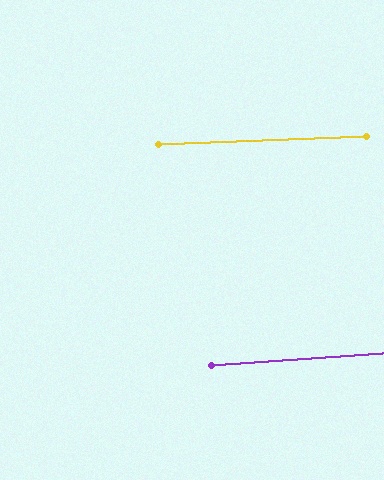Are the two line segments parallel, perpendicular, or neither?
Parallel — their directions differ by only 1.7°.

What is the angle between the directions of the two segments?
Approximately 2 degrees.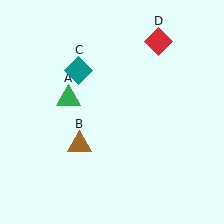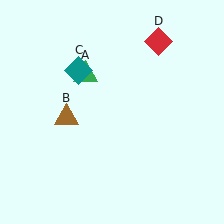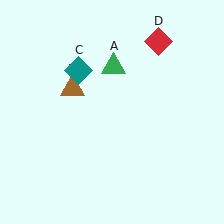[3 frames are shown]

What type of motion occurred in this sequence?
The green triangle (object A), brown triangle (object B) rotated clockwise around the center of the scene.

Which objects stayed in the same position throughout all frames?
Teal diamond (object C) and red diamond (object D) remained stationary.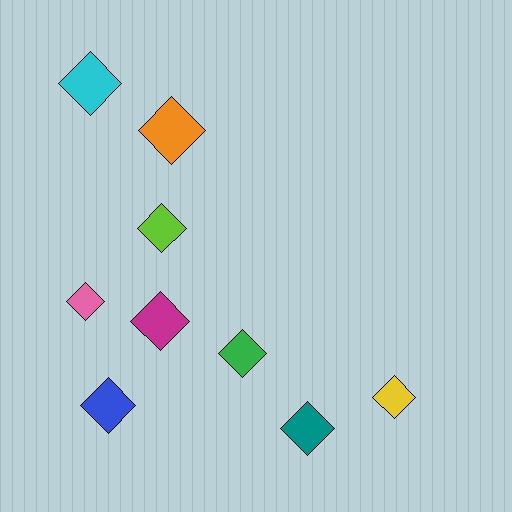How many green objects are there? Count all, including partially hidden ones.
There is 1 green object.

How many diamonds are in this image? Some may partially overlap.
There are 9 diamonds.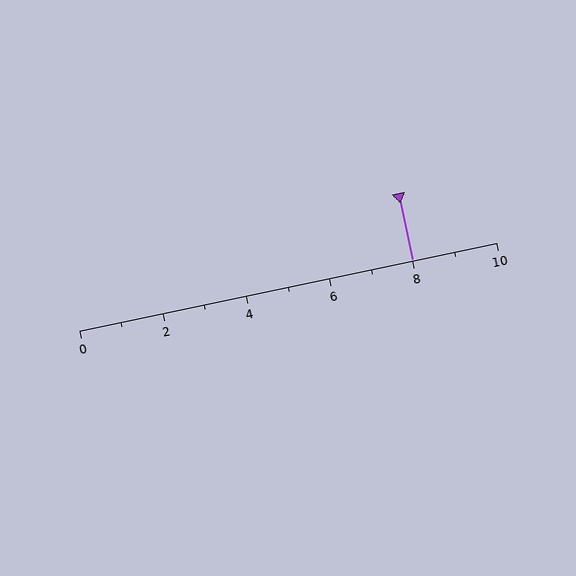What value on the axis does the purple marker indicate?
The marker indicates approximately 8.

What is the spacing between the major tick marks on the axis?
The major ticks are spaced 2 apart.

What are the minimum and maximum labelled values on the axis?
The axis runs from 0 to 10.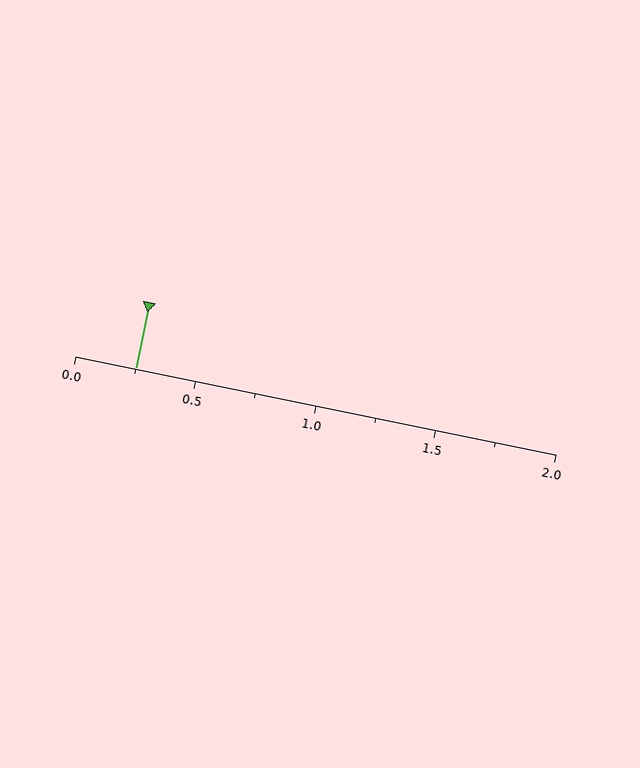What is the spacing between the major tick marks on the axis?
The major ticks are spaced 0.5 apart.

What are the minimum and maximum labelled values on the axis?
The axis runs from 0.0 to 2.0.